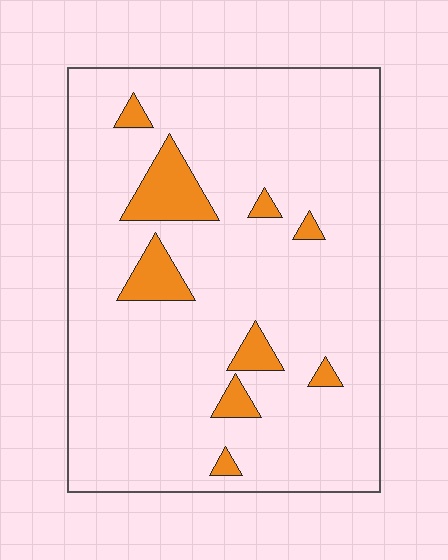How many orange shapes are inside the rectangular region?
9.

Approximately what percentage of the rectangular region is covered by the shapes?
Approximately 10%.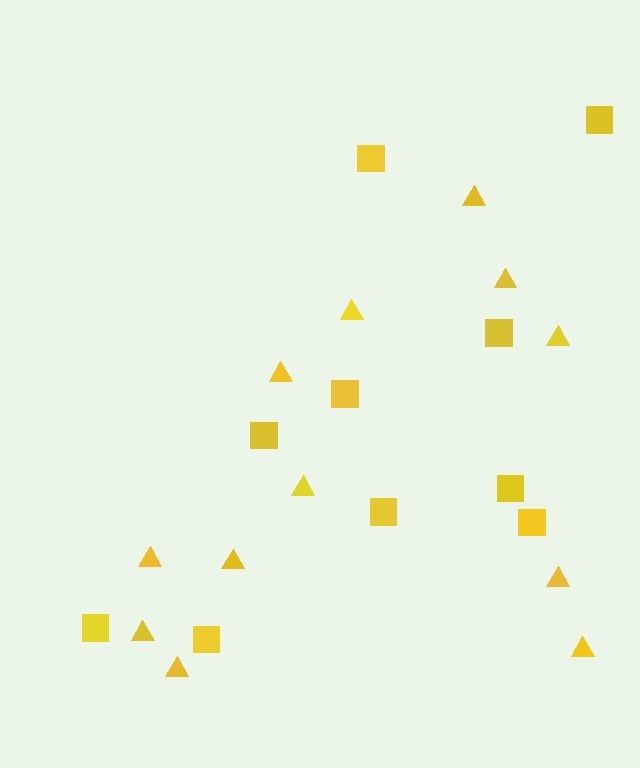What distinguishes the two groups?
There are 2 groups: one group of squares (10) and one group of triangles (12).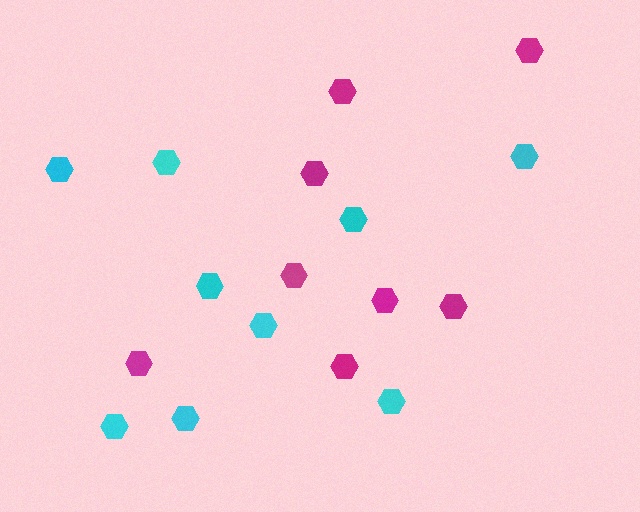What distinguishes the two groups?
There are 2 groups: one group of magenta hexagons (8) and one group of cyan hexagons (9).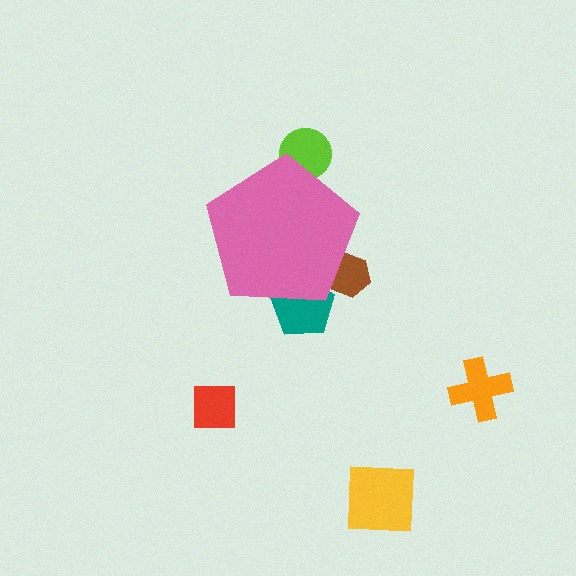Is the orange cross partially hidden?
No, the orange cross is fully visible.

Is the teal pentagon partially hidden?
Yes, the teal pentagon is partially hidden behind the pink pentagon.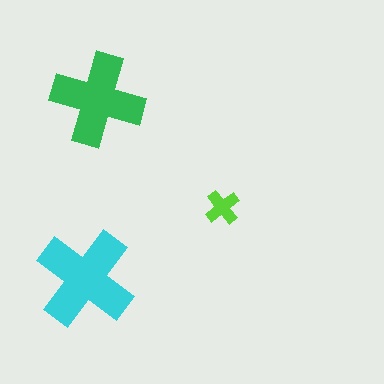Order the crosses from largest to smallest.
the cyan one, the green one, the lime one.